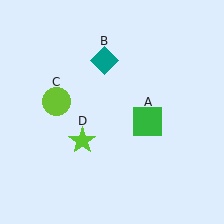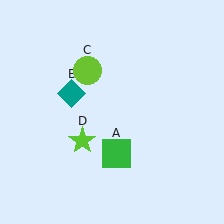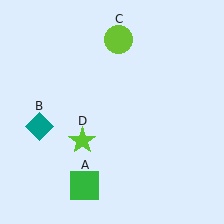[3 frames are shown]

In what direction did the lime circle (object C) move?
The lime circle (object C) moved up and to the right.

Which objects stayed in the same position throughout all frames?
Lime star (object D) remained stationary.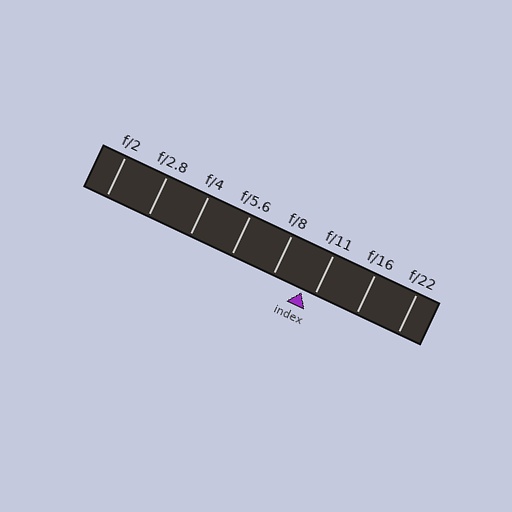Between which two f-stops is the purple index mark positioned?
The index mark is between f/8 and f/11.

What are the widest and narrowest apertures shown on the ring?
The widest aperture shown is f/2 and the narrowest is f/22.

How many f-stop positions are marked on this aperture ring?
There are 8 f-stop positions marked.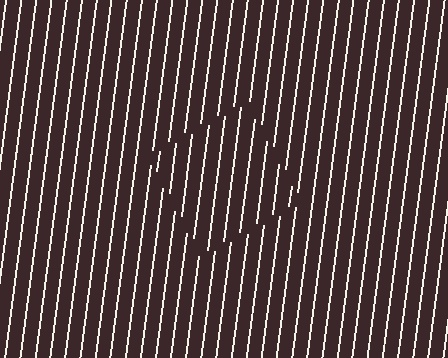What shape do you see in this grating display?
An illusory square. The interior of the shape contains the same grating, shifted by half a period — the contour is defined by the phase discontinuity where line-ends from the inner and outer gratings abut.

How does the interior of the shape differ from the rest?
The interior of the shape contains the same grating, shifted by half a period — the contour is defined by the phase discontinuity where line-ends from the inner and outer gratings abut.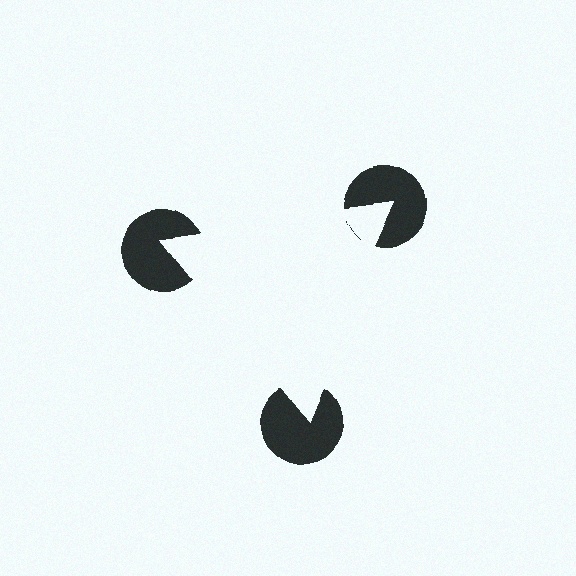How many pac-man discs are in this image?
There are 3 — one at each vertex of the illusory triangle.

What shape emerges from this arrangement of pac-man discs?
An illusory triangle — its edges are inferred from the aligned wedge cuts in the pac-man discs, not physically drawn.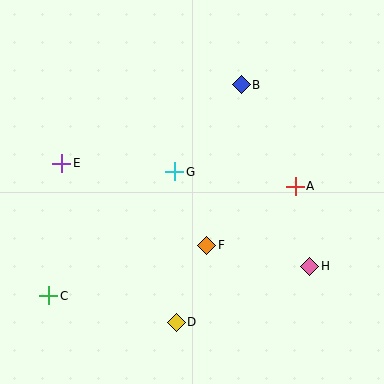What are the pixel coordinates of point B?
Point B is at (241, 85).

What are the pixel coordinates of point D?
Point D is at (176, 322).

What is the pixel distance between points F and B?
The distance between F and B is 164 pixels.